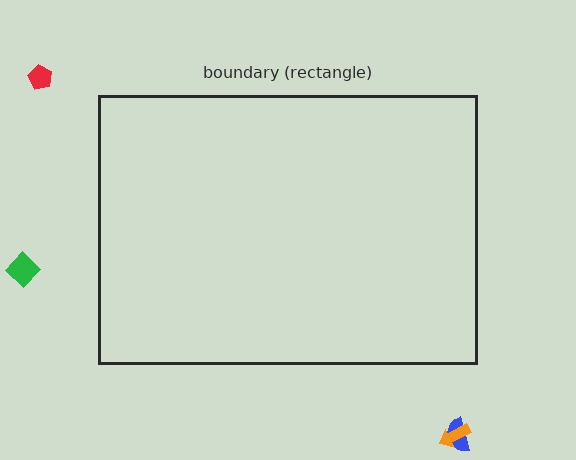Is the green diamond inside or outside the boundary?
Outside.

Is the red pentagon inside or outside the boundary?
Outside.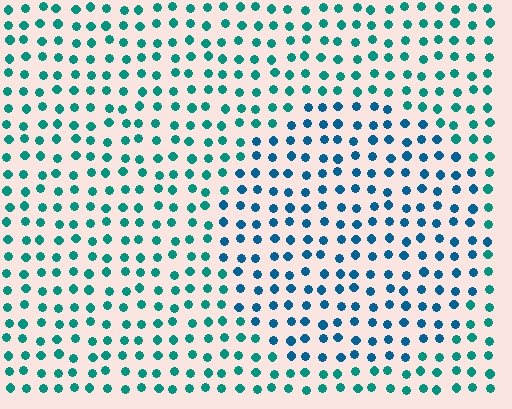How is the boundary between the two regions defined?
The boundary is defined purely by a slight shift in hue (about 30 degrees). Spacing, size, and orientation are identical on both sides.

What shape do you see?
I see a circle.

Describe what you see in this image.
The image is filled with small teal elements in a uniform arrangement. A circle-shaped region is visible where the elements are tinted to a slightly different hue, forming a subtle color boundary.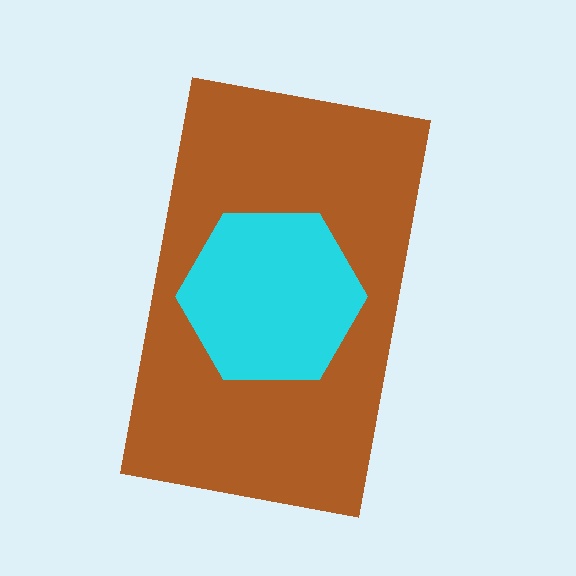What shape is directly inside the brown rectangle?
The cyan hexagon.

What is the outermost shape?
The brown rectangle.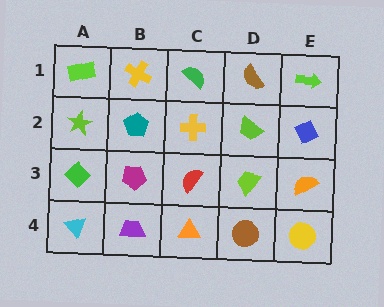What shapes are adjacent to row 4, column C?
A red semicircle (row 3, column C), a purple trapezoid (row 4, column B), a brown circle (row 4, column D).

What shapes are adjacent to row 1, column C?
A yellow cross (row 2, column C), a yellow cross (row 1, column B), a brown semicircle (row 1, column D).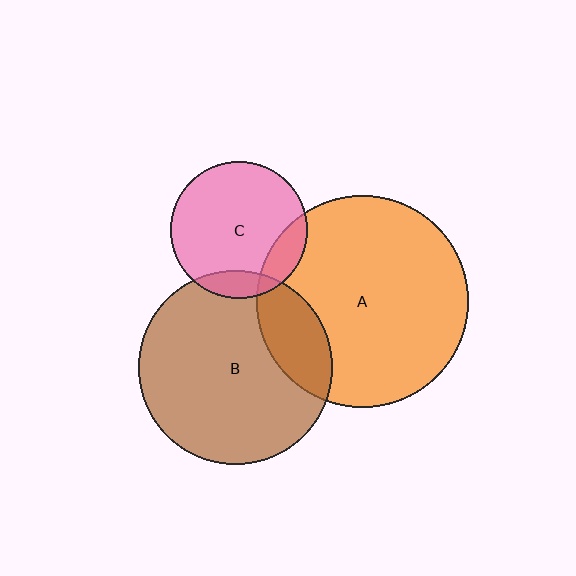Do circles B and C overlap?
Yes.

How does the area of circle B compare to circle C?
Approximately 2.0 times.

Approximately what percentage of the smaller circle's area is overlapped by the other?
Approximately 10%.